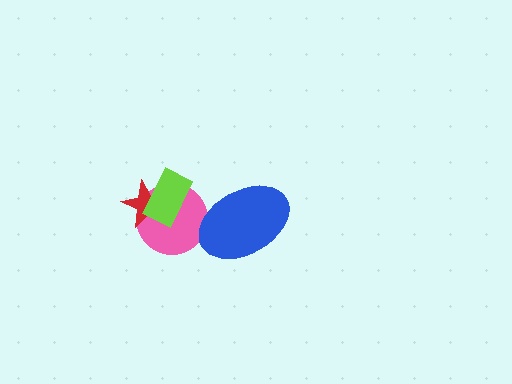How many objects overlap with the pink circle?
3 objects overlap with the pink circle.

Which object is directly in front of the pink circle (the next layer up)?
The red star is directly in front of the pink circle.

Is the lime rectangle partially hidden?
No, no other shape covers it.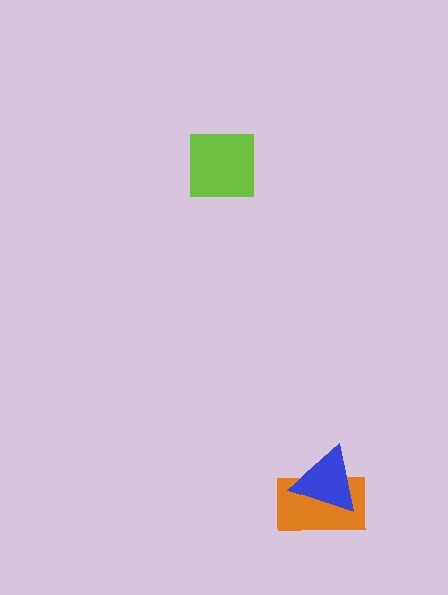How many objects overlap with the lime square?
0 objects overlap with the lime square.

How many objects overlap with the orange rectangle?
1 object overlaps with the orange rectangle.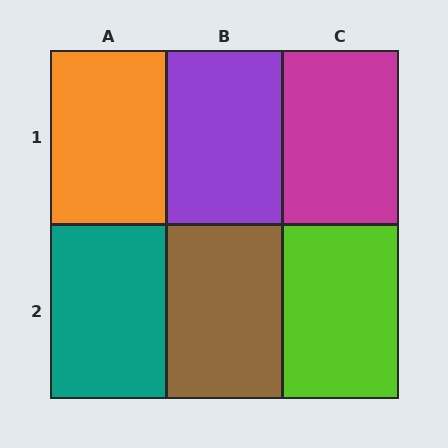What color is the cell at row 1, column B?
Purple.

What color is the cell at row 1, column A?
Orange.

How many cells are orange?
1 cell is orange.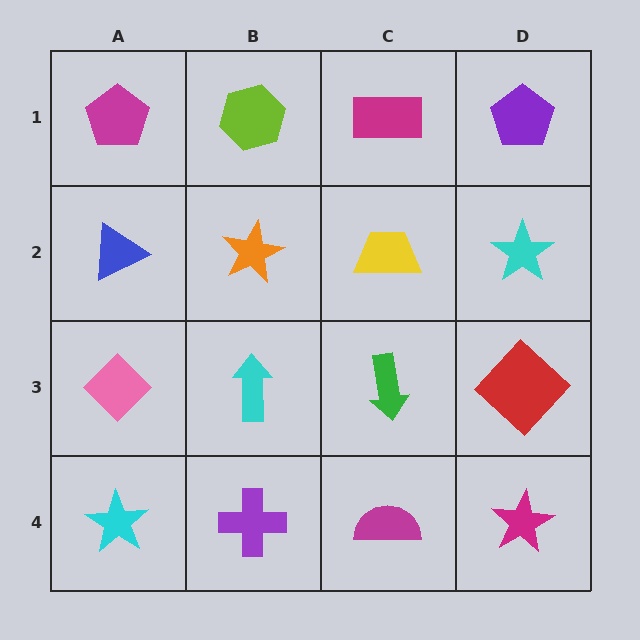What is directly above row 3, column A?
A blue triangle.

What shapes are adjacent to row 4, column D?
A red diamond (row 3, column D), a magenta semicircle (row 4, column C).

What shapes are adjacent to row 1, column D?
A cyan star (row 2, column D), a magenta rectangle (row 1, column C).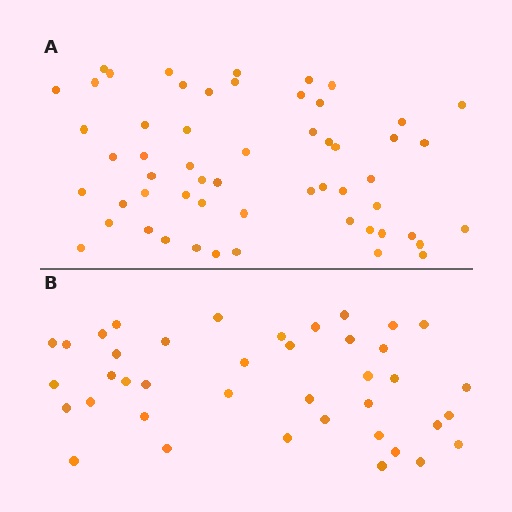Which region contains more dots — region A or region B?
Region A (the top region) has more dots.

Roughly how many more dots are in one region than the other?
Region A has approximately 15 more dots than region B.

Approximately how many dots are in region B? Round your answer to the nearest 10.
About 40 dots.